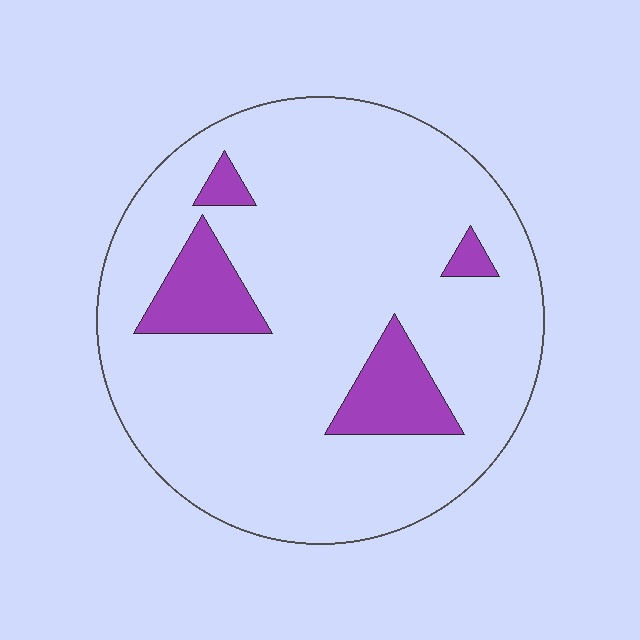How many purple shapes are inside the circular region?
4.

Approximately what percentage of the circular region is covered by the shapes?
Approximately 15%.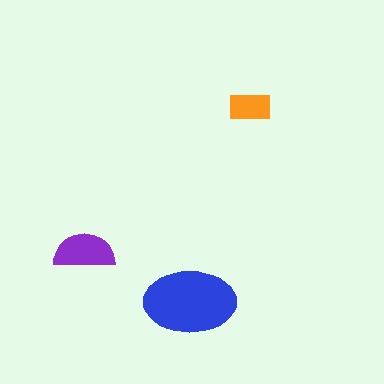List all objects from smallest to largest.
The orange rectangle, the purple semicircle, the blue ellipse.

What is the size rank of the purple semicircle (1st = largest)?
2nd.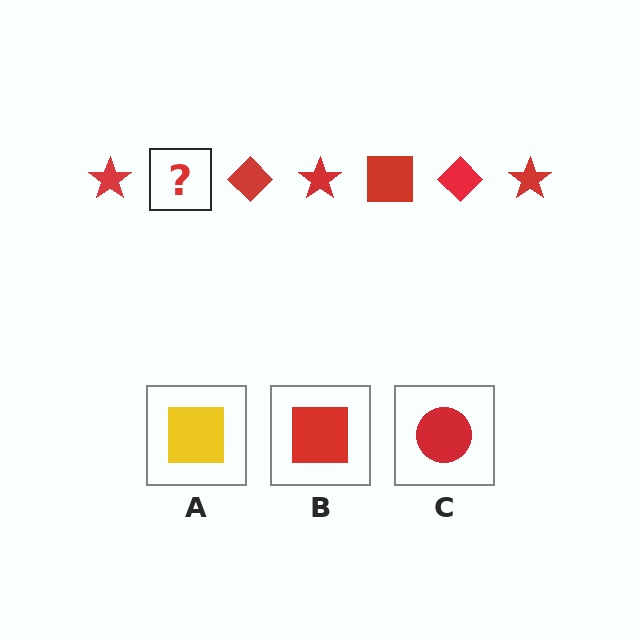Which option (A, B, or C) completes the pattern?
B.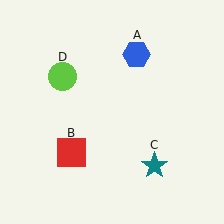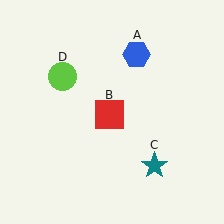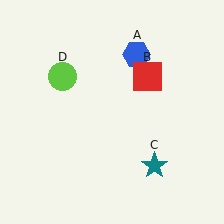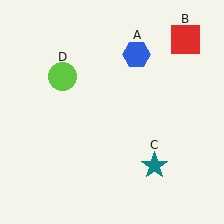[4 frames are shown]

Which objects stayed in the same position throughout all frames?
Blue hexagon (object A) and teal star (object C) and lime circle (object D) remained stationary.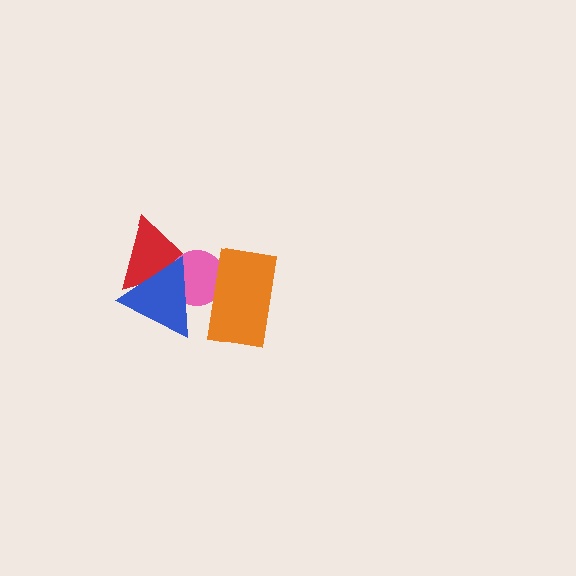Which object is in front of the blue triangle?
The orange rectangle is in front of the blue triangle.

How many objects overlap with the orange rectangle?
2 objects overlap with the orange rectangle.